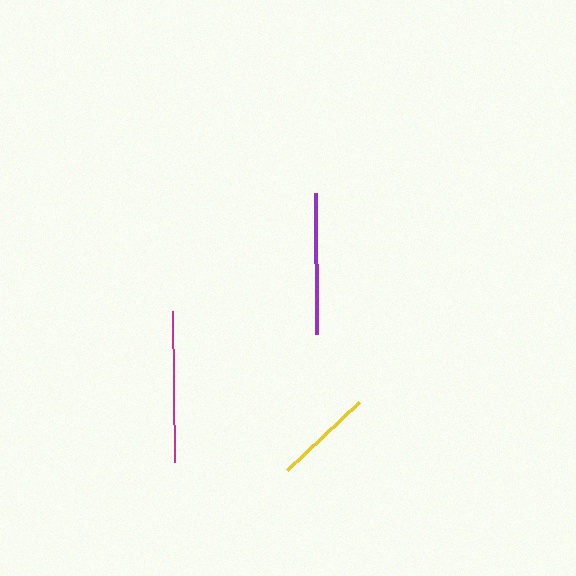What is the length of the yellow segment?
The yellow segment is approximately 99 pixels long.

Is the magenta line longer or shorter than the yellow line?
The magenta line is longer than the yellow line.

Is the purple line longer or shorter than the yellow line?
The purple line is longer than the yellow line.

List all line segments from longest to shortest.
From longest to shortest: magenta, purple, yellow.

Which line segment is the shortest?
The yellow line is the shortest at approximately 99 pixels.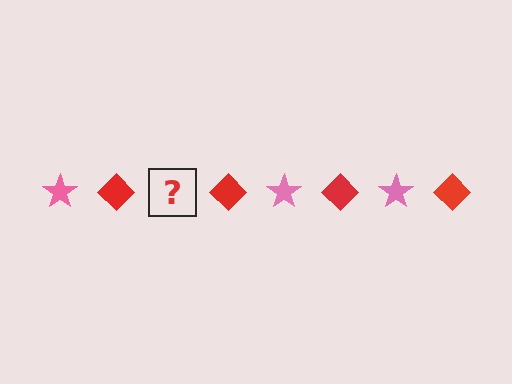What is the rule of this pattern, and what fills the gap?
The rule is that the pattern alternates between pink star and red diamond. The gap should be filled with a pink star.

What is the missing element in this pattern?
The missing element is a pink star.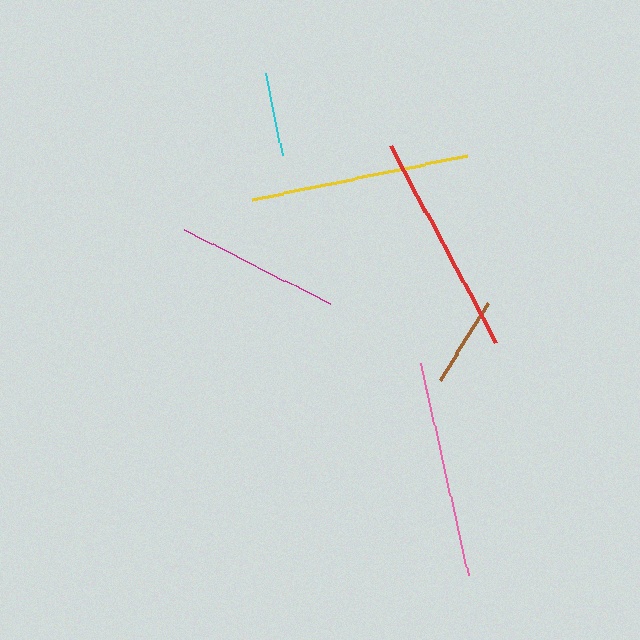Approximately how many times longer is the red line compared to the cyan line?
The red line is approximately 2.7 times the length of the cyan line.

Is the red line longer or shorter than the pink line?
The red line is longer than the pink line.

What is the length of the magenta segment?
The magenta segment is approximately 164 pixels long.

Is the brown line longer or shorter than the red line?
The red line is longer than the brown line.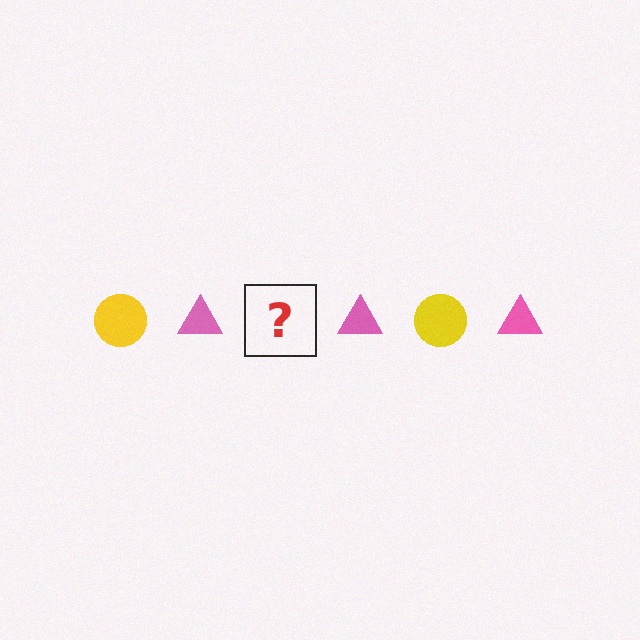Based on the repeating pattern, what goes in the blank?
The blank should be a yellow circle.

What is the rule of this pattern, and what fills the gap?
The rule is that the pattern alternates between yellow circle and pink triangle. The gap should be filled with a yellow circle.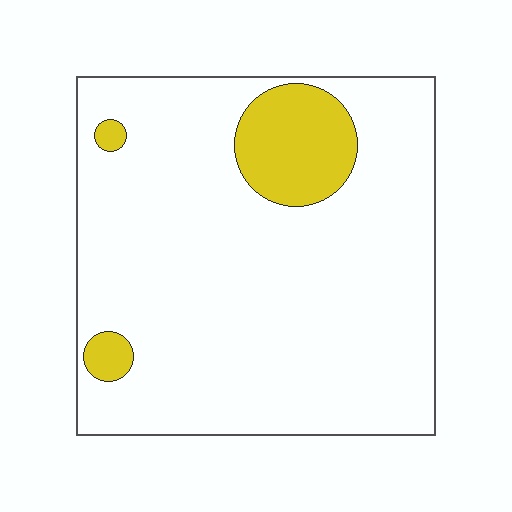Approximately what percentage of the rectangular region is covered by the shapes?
Approximately 10%.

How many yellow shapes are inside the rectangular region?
3.